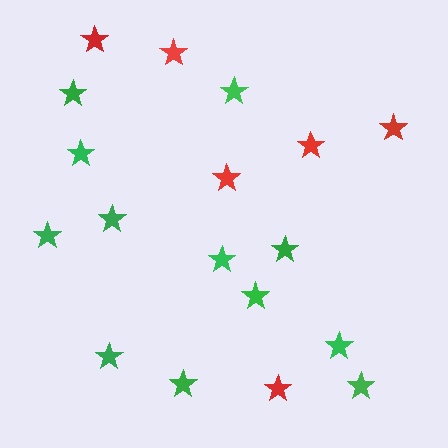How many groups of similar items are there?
There are 2 groups: one group of red stars (6) and one group of green stars (12).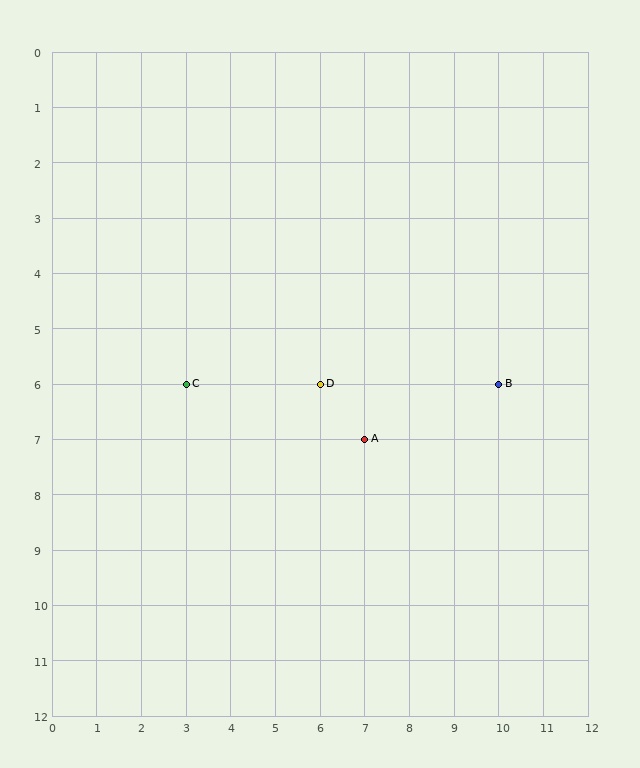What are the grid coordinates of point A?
Point A is at grid coordinates (7, 7).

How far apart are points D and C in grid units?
Points D and C are 3 columns apart.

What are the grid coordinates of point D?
Point D is at grid coordinates (6, 6).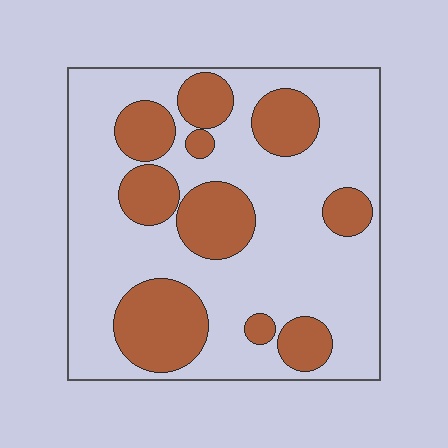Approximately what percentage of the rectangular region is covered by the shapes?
Approximately 30%.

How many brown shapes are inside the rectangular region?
10.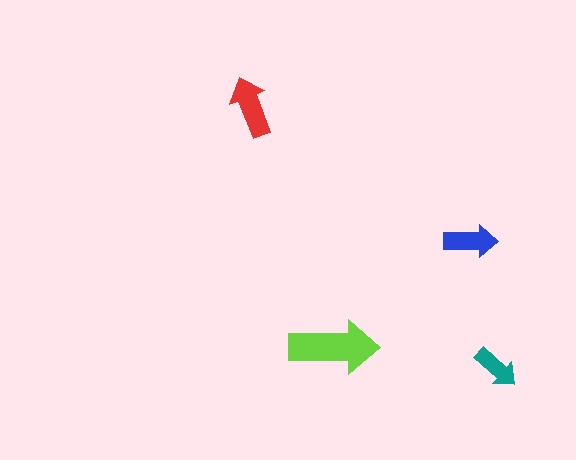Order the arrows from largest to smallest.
the lime one, the red one, the blue one, the teal one.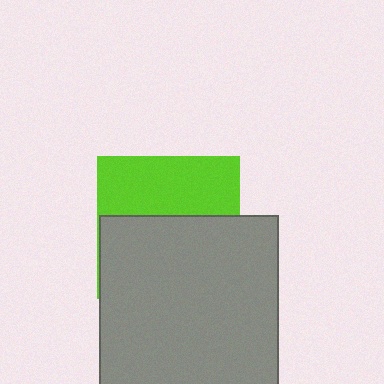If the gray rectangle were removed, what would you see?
You would see the complete lime square.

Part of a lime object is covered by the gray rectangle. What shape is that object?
It is a square.